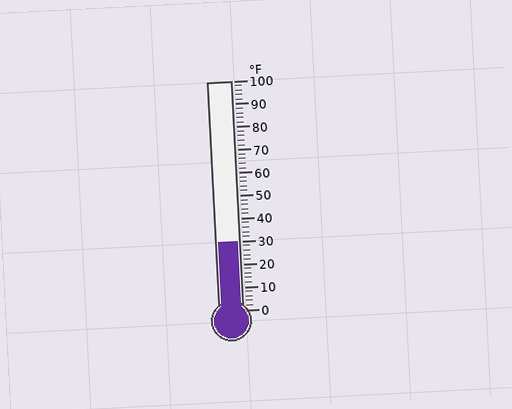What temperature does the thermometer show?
The thermometer shows approximately 30°F.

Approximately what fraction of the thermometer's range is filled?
The thermometer is filled to approximately 30% of its range.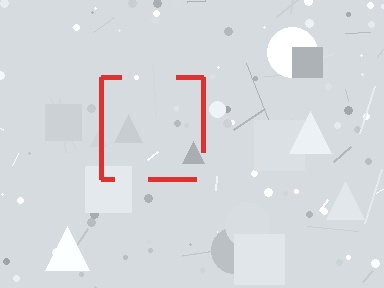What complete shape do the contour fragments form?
The contour fragments form a square.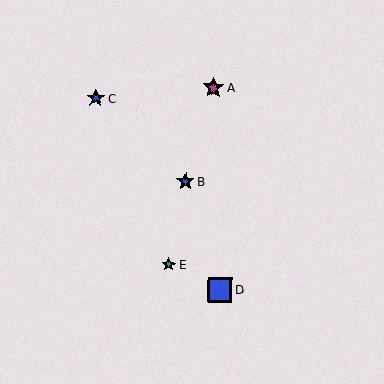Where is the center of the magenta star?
The center of the magenta star is at (213, 88).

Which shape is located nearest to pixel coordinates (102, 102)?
The blue star (labeled C) at (96, 98) is nearest to that location.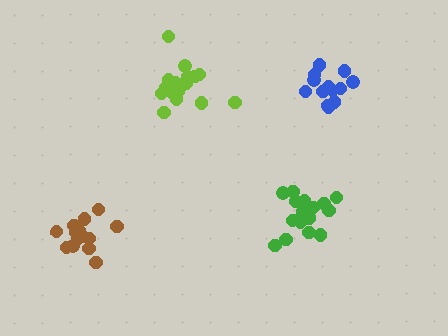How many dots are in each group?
Group 1: 17 dots, Group 2: 18 dots, Group 3: 13 dots, Group 4: 15 dots (63 total).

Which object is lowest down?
The brown cluster is bottommost.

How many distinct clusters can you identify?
There are 4 distinct clusters.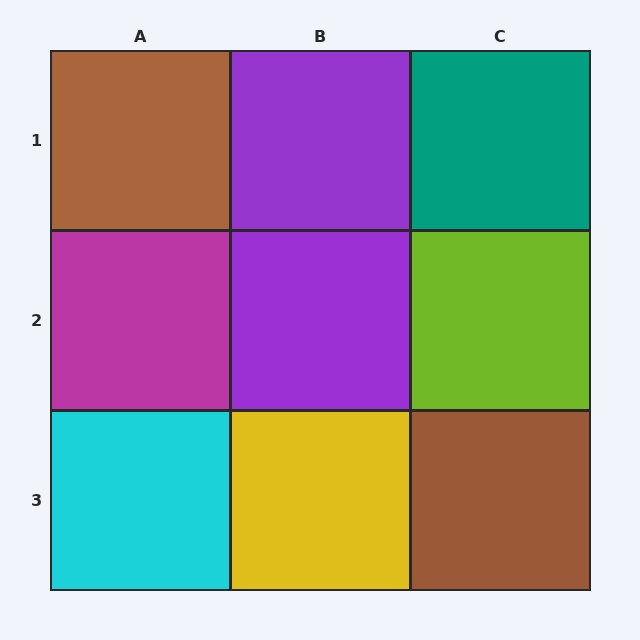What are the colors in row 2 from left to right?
Magenta, purple, lime.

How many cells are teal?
1 cell is teal.